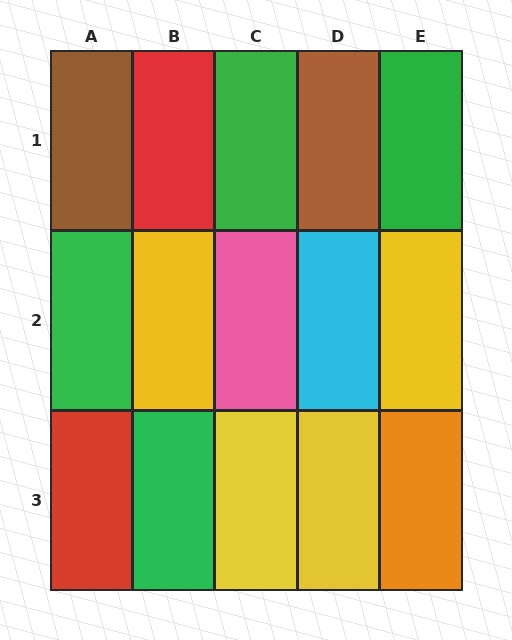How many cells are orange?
1 cell is orange.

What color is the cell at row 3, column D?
Yellow.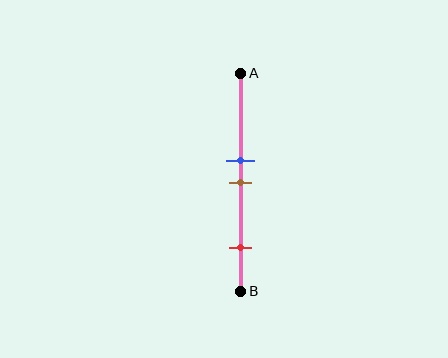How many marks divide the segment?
There are 3 marks dividing the segment.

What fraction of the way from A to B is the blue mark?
The blue mark is approximately 40% (0.4) of the way from A to B.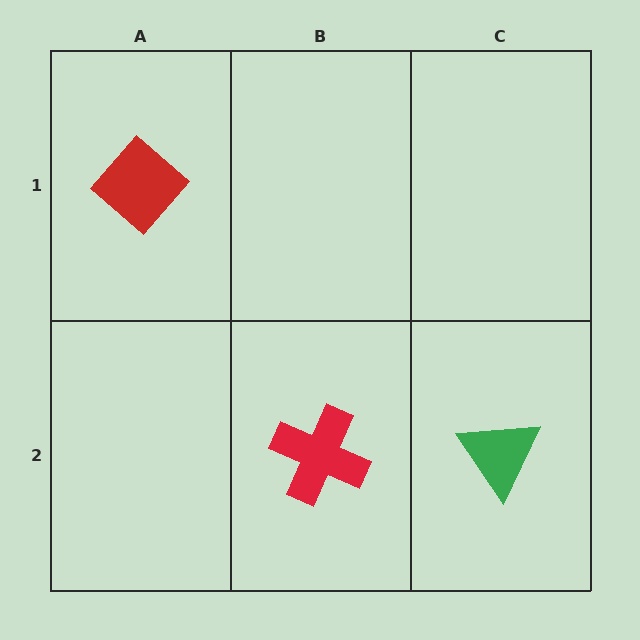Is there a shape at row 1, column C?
No, that cell is empty.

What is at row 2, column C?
A green triangle.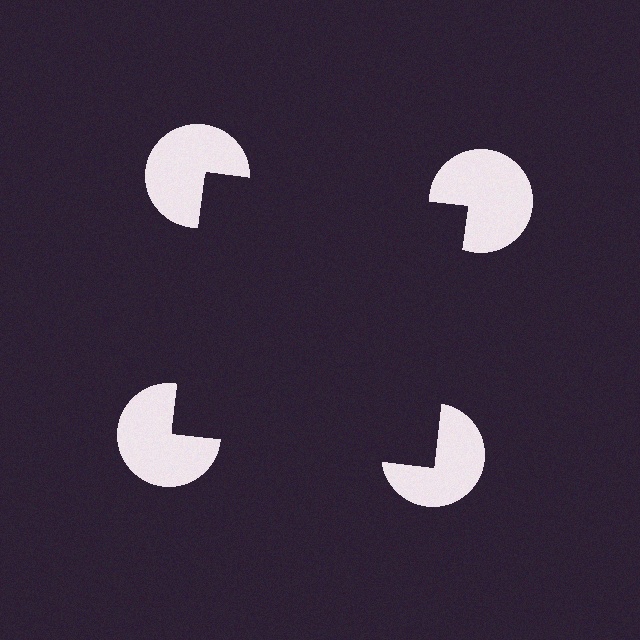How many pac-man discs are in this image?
There are 4 — one at each vertex of the illusory square.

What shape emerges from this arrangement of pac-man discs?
An illusory square — its edges are inferred from the aligned wedge cuts in the pac-man discs, not physically drawn.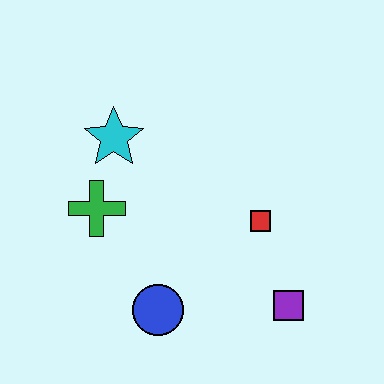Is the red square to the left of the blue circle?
No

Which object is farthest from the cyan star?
The purple square is farthest from the cyan star.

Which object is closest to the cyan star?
The green cross is closest to the cyan star.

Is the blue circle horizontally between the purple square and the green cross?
Yes